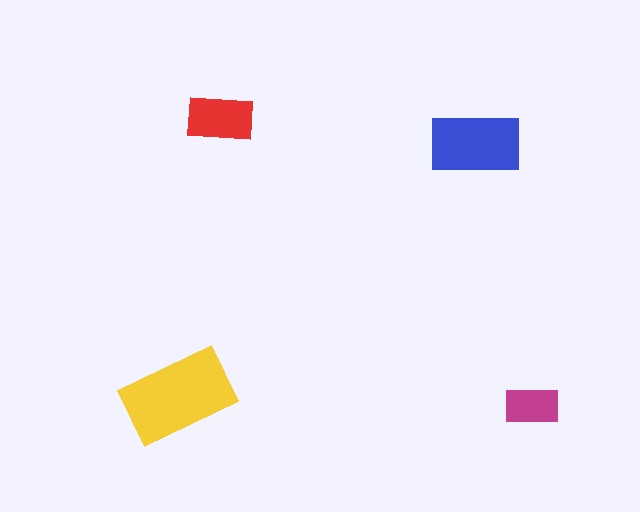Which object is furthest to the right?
The magenta rectangle is rightmost.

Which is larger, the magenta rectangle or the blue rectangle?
The blue one.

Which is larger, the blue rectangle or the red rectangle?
The blue one.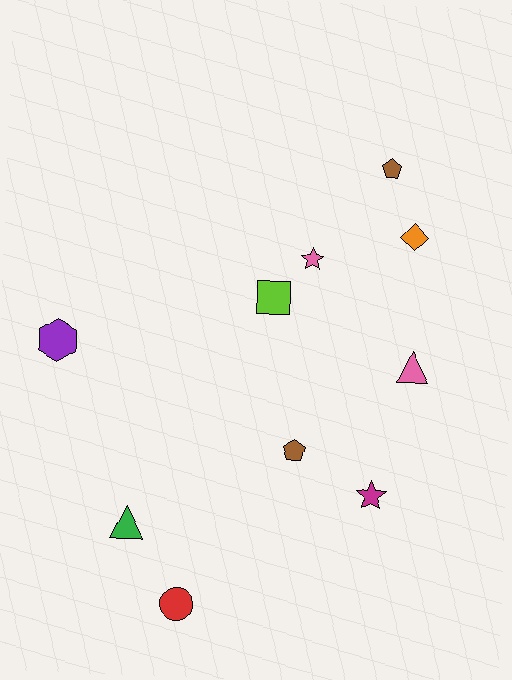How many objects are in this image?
There are 10 objects.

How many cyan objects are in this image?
There are no cyan objects.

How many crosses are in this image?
There are no crosses.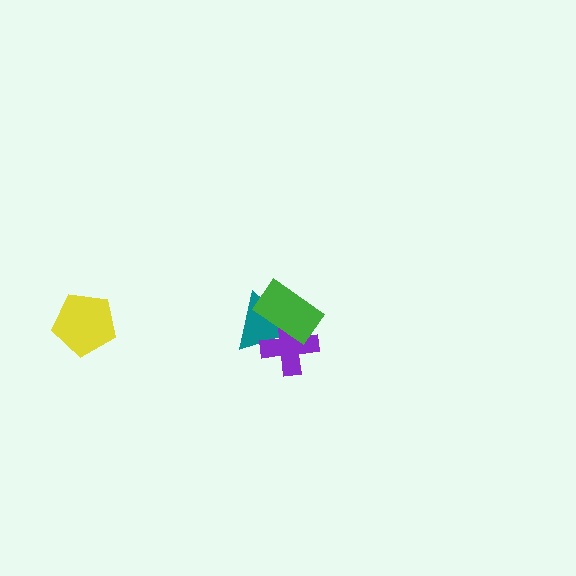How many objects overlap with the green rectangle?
2 objects overlap with the green rectangle.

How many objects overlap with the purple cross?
2 objects overlap with the purple cross.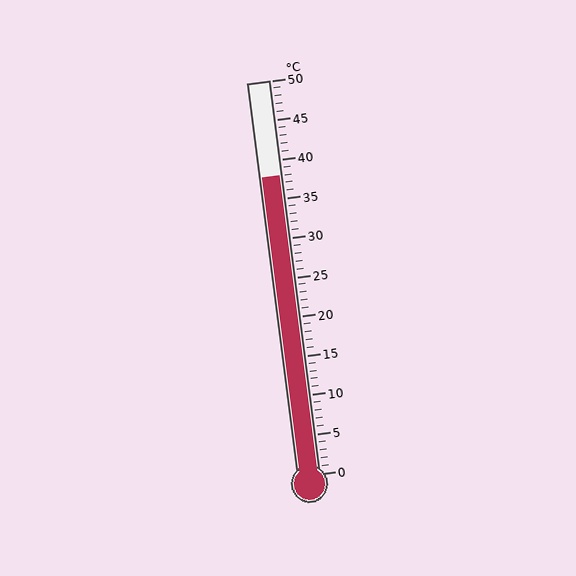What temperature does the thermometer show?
The thermometer shows approximately 38°C.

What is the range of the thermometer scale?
The thermometer scale ranges from 0°C to 50°C.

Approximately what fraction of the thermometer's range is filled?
The thermometer is filled to approximately 75% of its range.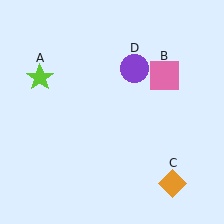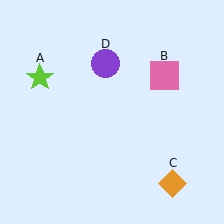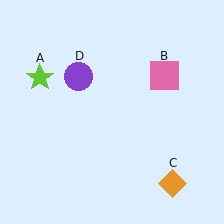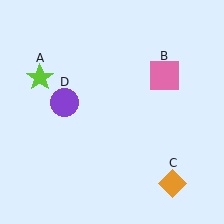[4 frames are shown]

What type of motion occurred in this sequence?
The purple circle (object D) rotated counterclockwise around the center of the scene.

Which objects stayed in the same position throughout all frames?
Lime star (object A) and pink square (object B) and orange diamond (object C) remained stationary.